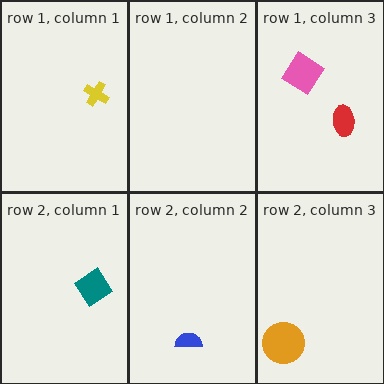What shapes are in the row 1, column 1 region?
The yellow cross.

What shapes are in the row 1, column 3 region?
The pink diamond, the red ellipse.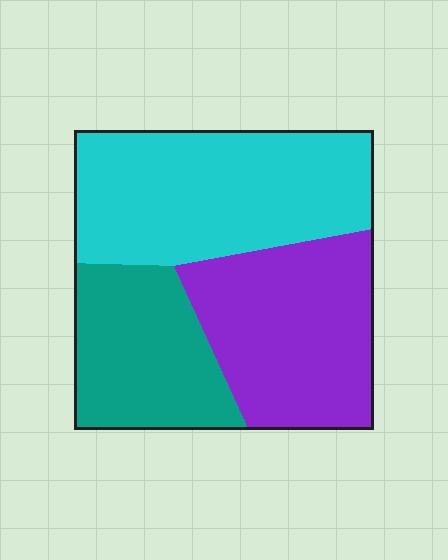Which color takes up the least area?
Teal, at roughly 25%.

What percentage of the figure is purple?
Purple takes up between a quarter and a half of the figure.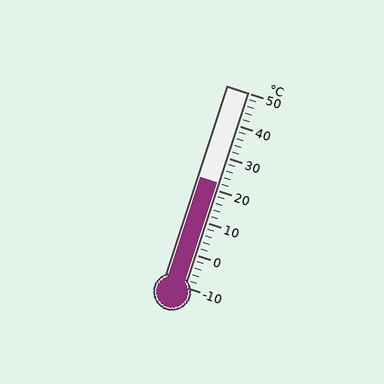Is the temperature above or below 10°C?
The temperature is above 10°C.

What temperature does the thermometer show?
The thermometer shows approximately 22°C.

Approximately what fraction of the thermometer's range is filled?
The thermometer is filled to approximately 55% of its range.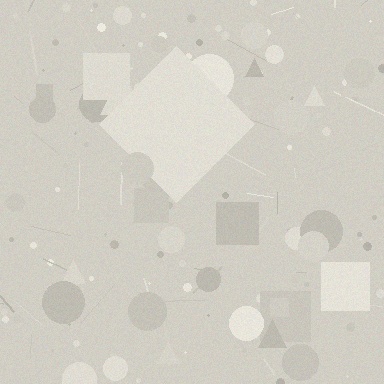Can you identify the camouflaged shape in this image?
The camouflaged shape is a diamond.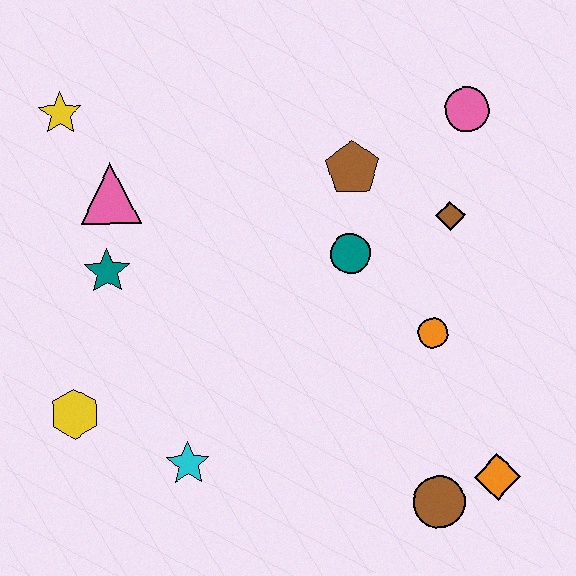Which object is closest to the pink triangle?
The teal star is closest to the pink triangle.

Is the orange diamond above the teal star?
No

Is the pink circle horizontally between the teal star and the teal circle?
No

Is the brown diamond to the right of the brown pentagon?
Yes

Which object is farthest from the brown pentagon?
The yellow hexagon is farthest from the brown pentagon.